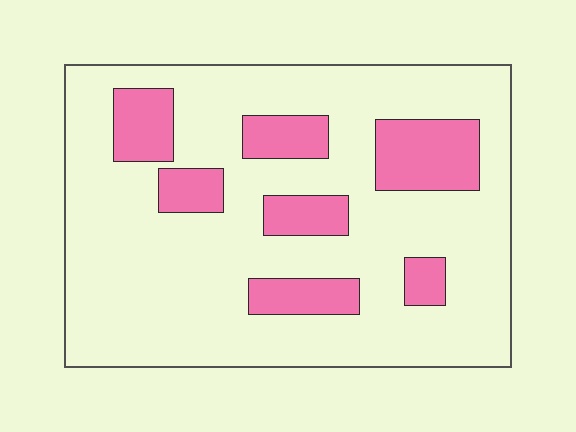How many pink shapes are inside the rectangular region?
7.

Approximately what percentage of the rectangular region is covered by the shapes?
Approximately 20%.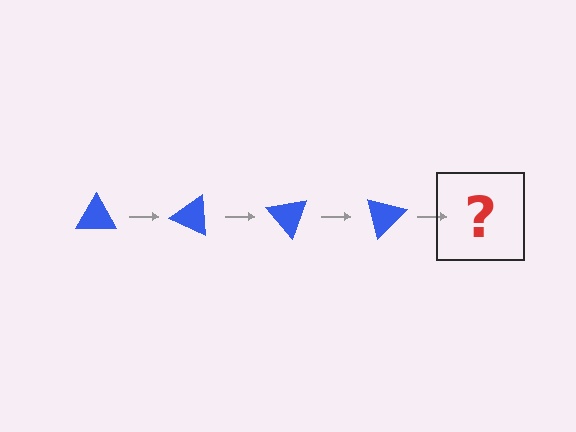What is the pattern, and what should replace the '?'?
The pattern is that the triangle rotates 25 degrees each step. The '?' should be a blue triangle rotated 100 degrees.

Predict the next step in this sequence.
The next step is a blue triangle rotated 100 degrees.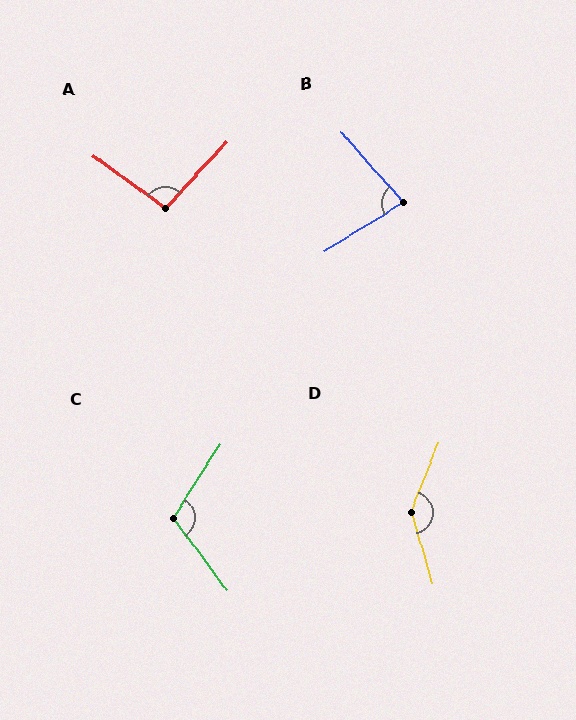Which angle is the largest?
D, at approximately 142 degrees.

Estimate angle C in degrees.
Approximately 111 degrees.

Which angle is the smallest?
B, at approximately 80 degrees.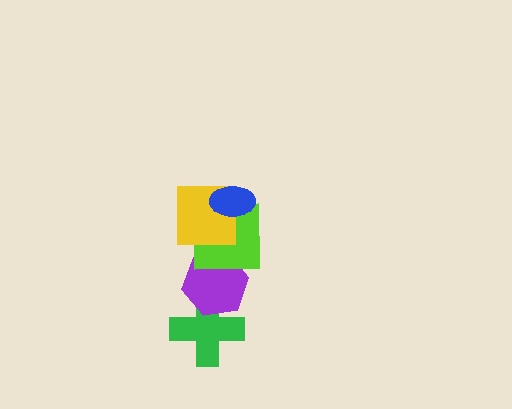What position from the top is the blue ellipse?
The blue ellipse is 1st from the top.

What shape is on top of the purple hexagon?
The lime square is on top of the purple hexagon.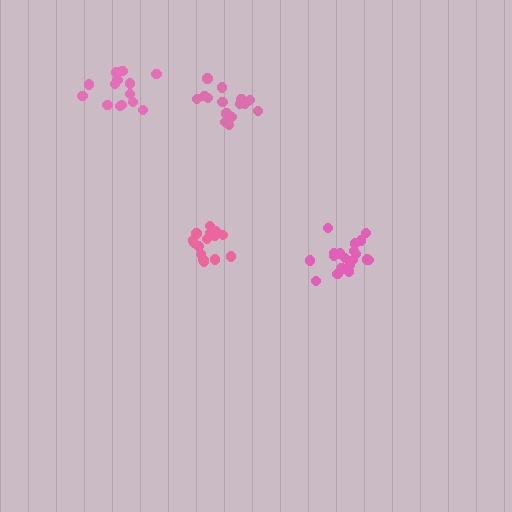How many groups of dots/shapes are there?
There are 4 groups.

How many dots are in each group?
Group 1: 15 dots, Group 2: 19 dots, Group 3: 15 dots, Group 4: 15 dots (64 total).